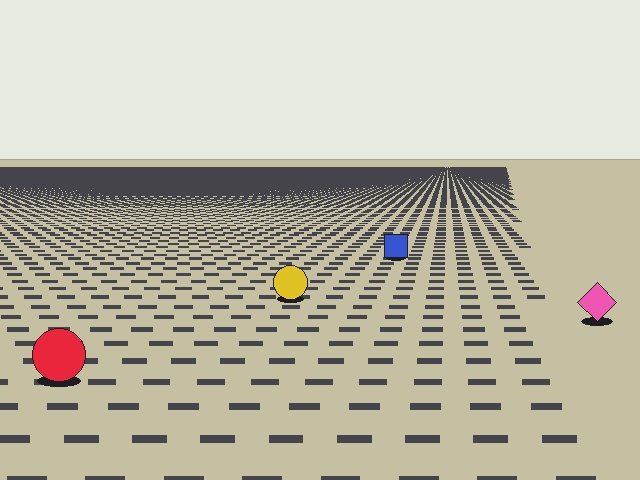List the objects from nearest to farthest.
From nearest to farthest: the red circle, the pink diamond, the yellow circle, the blue square.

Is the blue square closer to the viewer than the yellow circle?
No. The yellow circle is closer — you can tell from the texture gradient: the ground texture is coarser near it.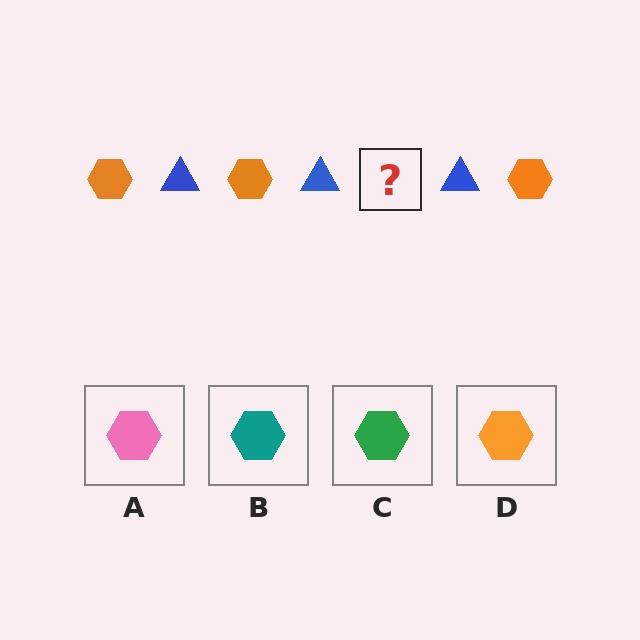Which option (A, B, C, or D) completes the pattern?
D.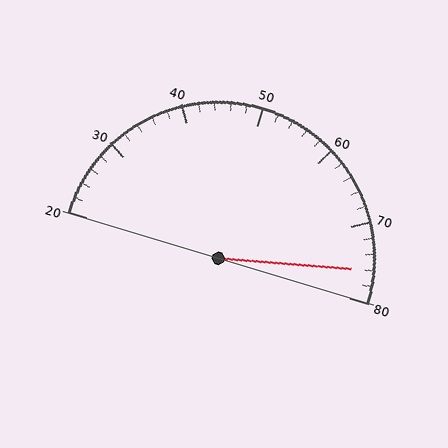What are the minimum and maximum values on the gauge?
The gauge ranges from 20 to 80.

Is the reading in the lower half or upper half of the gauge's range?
The reading is in the upper half of the range (20 to 80).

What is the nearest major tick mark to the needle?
The nearest major tick mark is 80.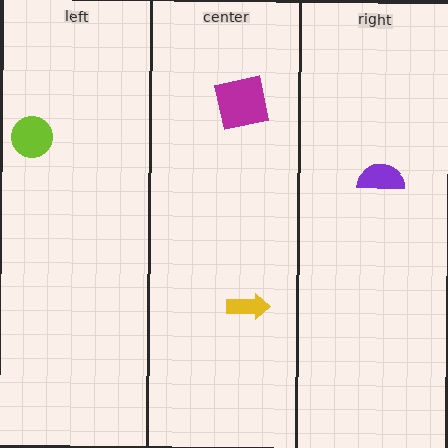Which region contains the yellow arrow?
The center region.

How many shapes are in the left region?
1.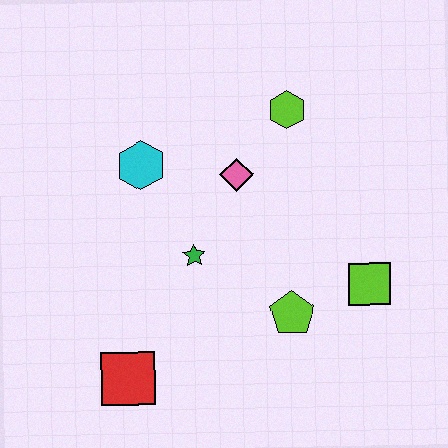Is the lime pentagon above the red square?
Yes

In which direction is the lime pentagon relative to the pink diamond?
The lime pentagon is below the pink diamond.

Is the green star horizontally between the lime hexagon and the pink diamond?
No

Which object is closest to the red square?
The green star is closest to the red square.